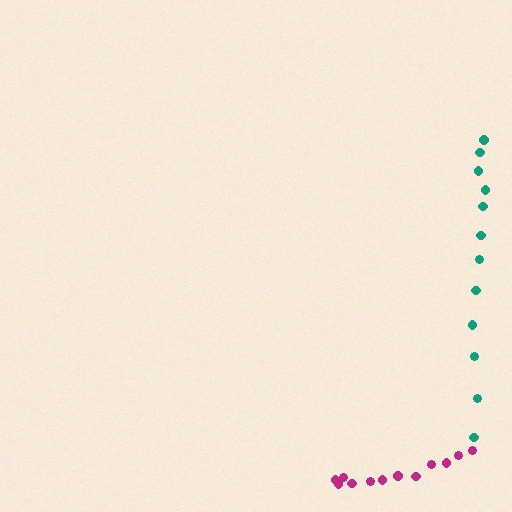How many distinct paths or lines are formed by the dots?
There are 2 distinct paths.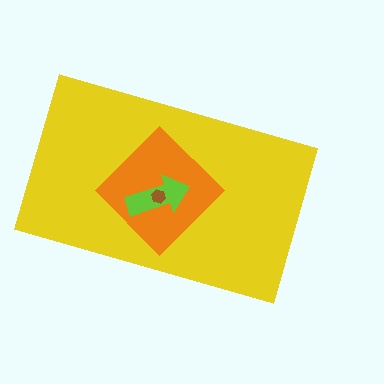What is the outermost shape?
The yellow rectangle.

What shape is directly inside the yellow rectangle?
The orange diamond.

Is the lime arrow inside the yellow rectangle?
Yes.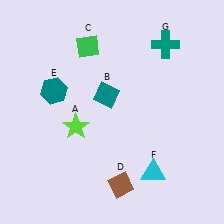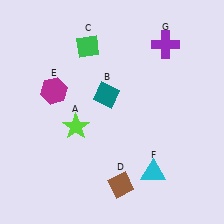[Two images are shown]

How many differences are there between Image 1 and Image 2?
There are 2 differences between the two images.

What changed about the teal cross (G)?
In Image 1, G is teal. In Image 2, it changed to purple.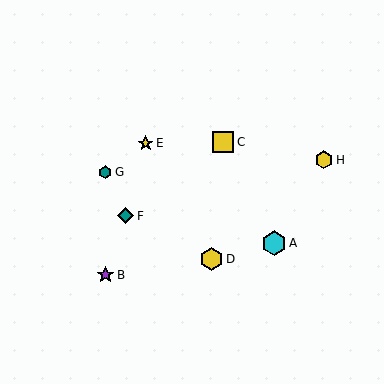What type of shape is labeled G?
Shape G is a teal hexagon.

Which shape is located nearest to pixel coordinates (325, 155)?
The yellow hexagon (labeled H) at (324, 160) is nearest to that location.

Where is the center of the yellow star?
The center of the yellow star is at (146, 143).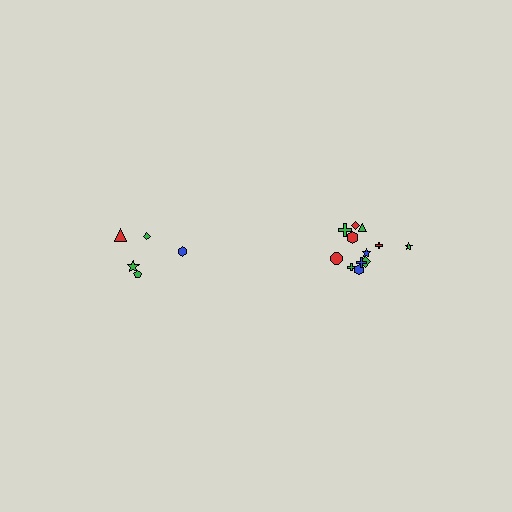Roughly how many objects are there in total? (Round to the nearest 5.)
Roughly 15 objects in total.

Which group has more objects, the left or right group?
The right group.